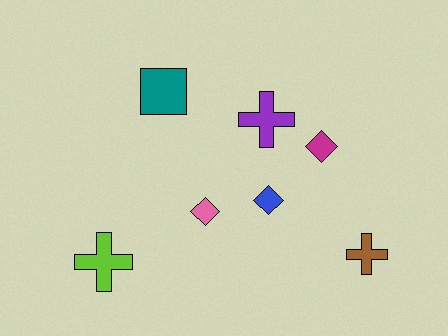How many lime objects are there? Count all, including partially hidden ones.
There is 1 lime object.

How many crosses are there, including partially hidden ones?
There are 3 crosses.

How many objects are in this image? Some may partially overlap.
There are 7 objects.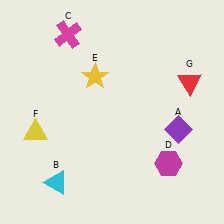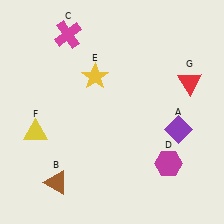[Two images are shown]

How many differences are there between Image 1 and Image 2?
There is 1 difference between the two images.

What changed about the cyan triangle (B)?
In Image 1, B is cyan. In Image 2, it changed to brown.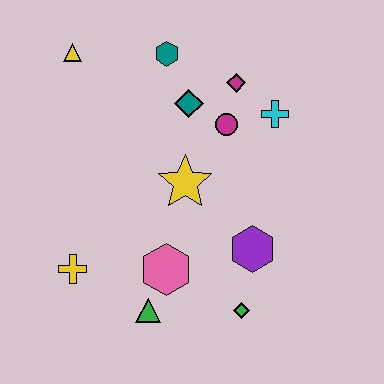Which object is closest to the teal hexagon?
The teal diamond is closest to the teal hexagon.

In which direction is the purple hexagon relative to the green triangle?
The purple hexagon is to the right of the green triangle.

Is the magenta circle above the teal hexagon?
No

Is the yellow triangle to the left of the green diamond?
Yes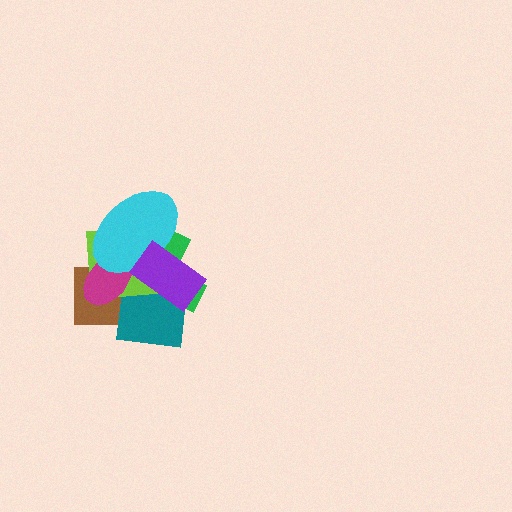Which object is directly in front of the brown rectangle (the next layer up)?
The green cross is directly in front of the brown rectangle.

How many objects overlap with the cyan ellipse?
5 objects overlap with the cyan ellipse.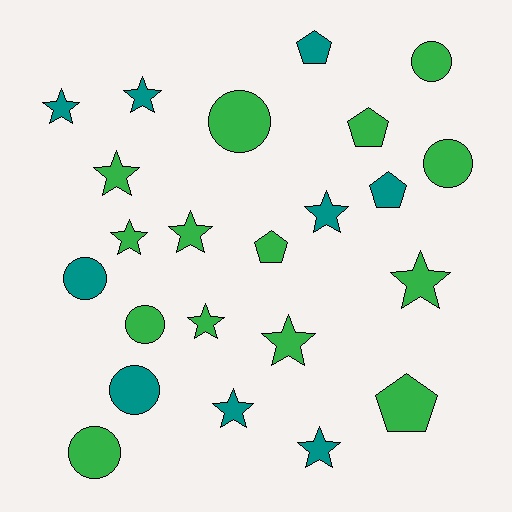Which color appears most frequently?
Green, with 14 objects.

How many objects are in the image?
There are 23 objects.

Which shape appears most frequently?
Star, with 11 objects.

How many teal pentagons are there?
There are 2 teal pentagons.